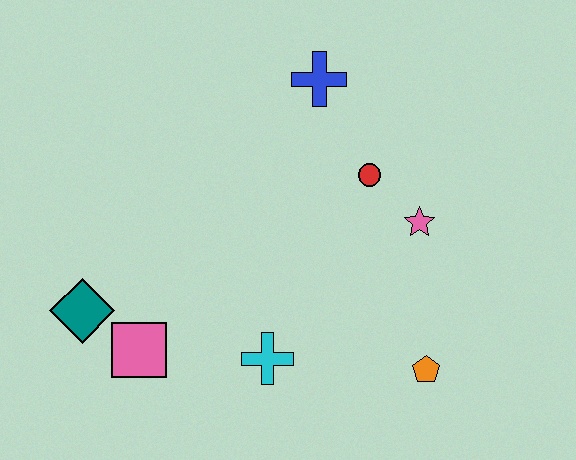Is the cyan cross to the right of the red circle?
No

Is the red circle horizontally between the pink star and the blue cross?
Yes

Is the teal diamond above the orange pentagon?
Yes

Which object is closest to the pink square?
The teal diamond is closest to the pink square.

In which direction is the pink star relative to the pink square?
The pink star is to the right of the pink square.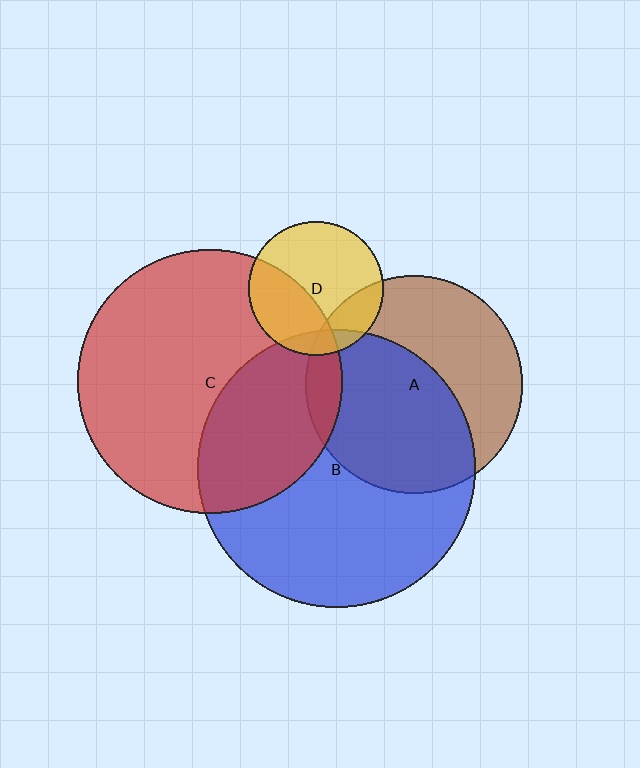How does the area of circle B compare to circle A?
Approximately 1.6 times.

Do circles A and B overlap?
Yes.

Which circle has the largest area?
Circle B (blue).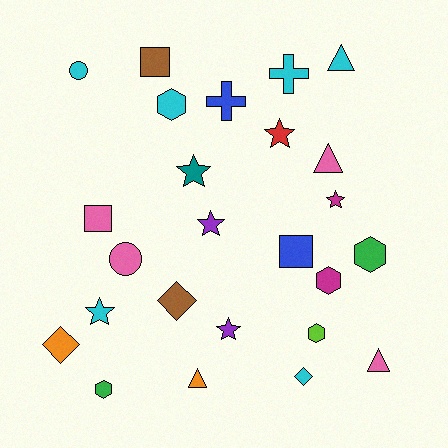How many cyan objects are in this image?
There are 6 cyan objects.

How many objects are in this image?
There are 25 objects.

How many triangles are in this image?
There are 4 triangles.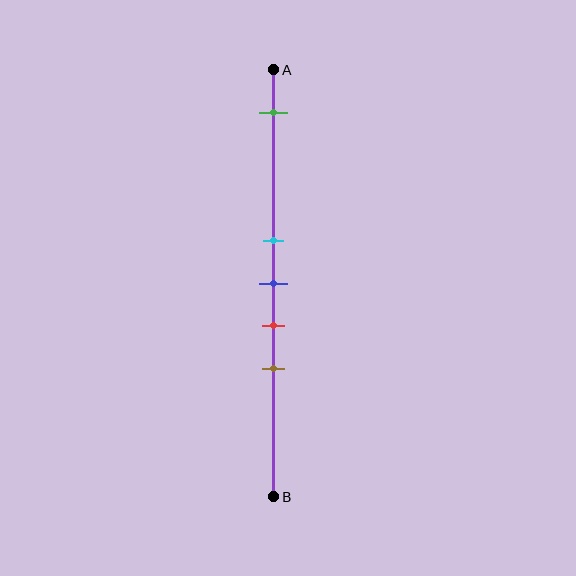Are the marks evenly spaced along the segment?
No, the marks are not evenly spaced.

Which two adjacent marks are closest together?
The cyan and blue marks are the closest adjacent pair.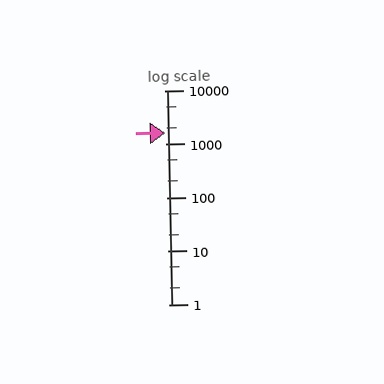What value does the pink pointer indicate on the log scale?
The pointer indicates approximately 1600.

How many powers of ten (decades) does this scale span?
The scale spans 4 decades, from 1 to 10000.